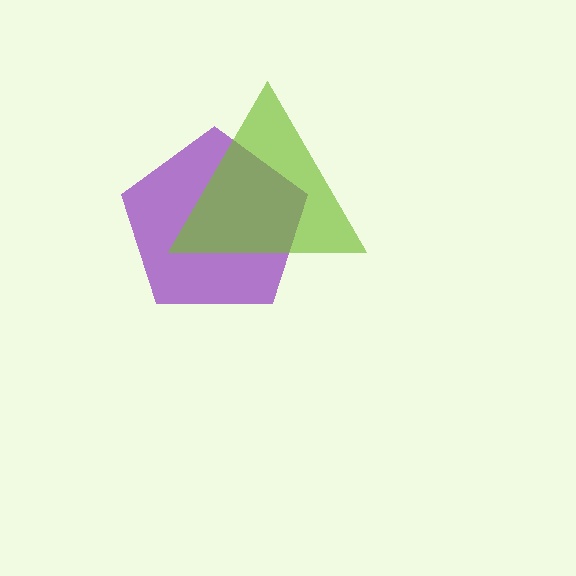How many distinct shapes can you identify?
There are 2 distinct shapes: a purple pentagon, a lime triangle.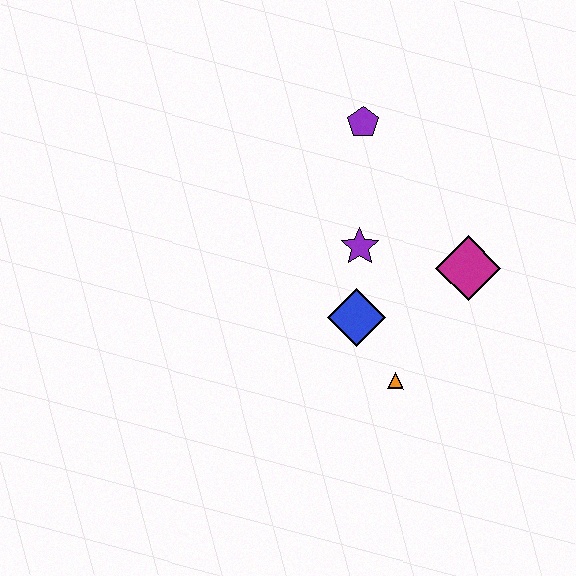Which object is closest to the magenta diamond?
The purple star is closest to the magenta diamond.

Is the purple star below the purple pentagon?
Yes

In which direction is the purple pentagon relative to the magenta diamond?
The purple pentagon is above the magenta diamond.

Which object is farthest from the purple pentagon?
The orange triangle is farthest from the purple pentagon.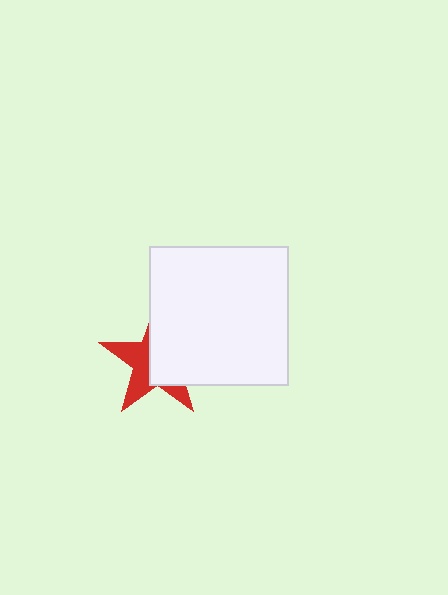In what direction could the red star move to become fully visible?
The red star could move left. That would shift it out from behind the white square entirely.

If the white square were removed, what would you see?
You would see the complete red star.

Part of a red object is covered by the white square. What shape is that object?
It is a star.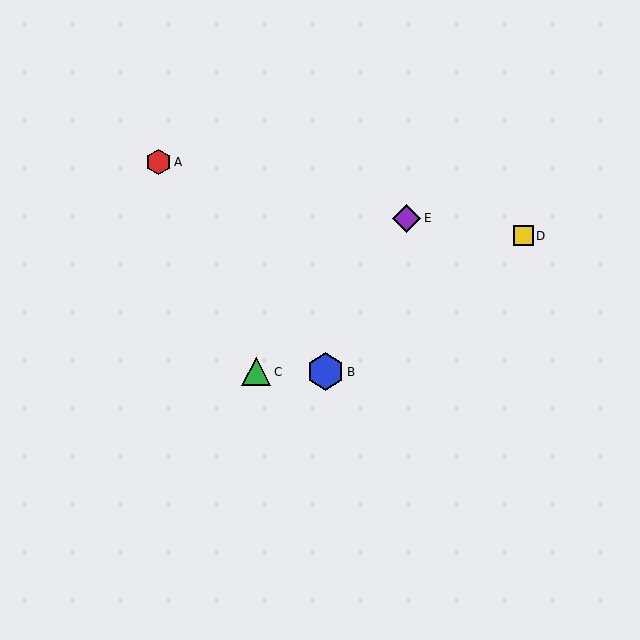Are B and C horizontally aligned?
Yes, both are at y≈372.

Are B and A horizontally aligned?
No, B is at y≈372 and A is at y≈162.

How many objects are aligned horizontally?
2 objects (B, C) are aligned horizontally.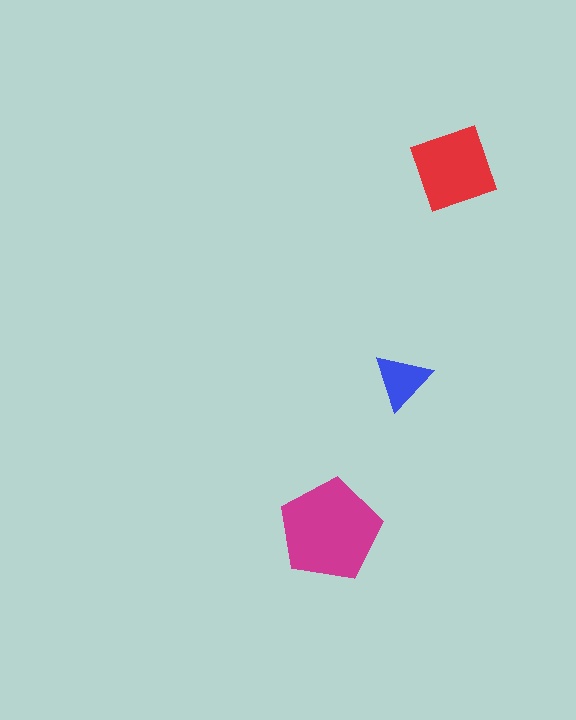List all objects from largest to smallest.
The magenta pentagon, the red diamond, the blue triangle.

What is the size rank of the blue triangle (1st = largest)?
3rd.